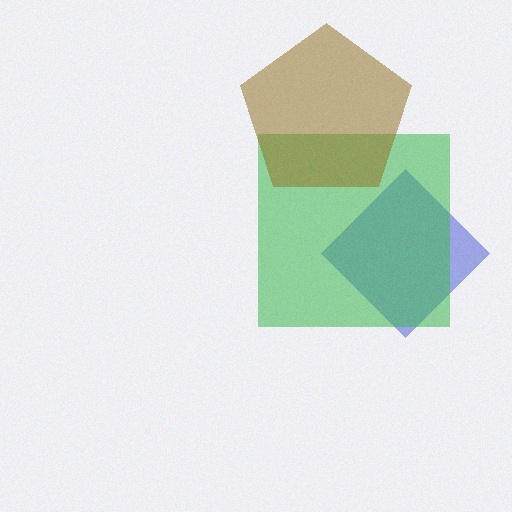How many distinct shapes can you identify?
There are 3 distinct shapes: a blue diamond, a green square, a brown pentagon.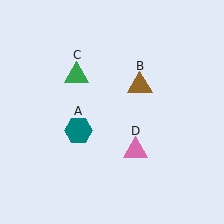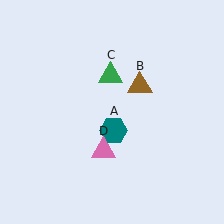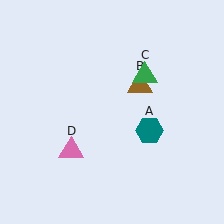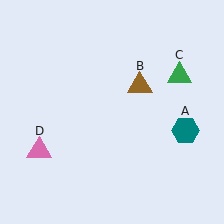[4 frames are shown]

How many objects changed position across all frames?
3 objects changed position: teal hexagon (object A), green triangle (object C), pink triangle (object D).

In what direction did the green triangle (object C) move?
The green triangle (object C) moved right.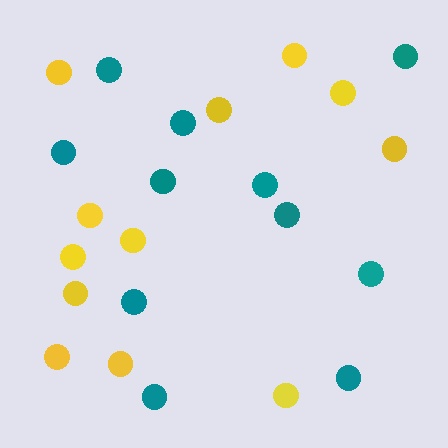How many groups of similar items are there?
There are 2 groups: one group of yellow circles (12) and one group of teal circles (11).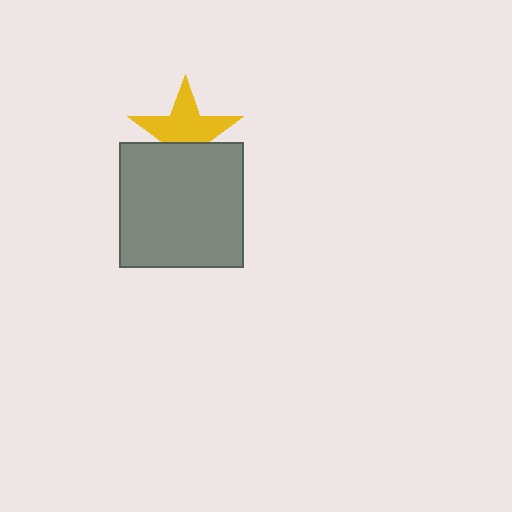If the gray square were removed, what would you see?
You would see the complete yellow star.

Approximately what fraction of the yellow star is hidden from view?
Roughly 37% of the yellow star is hidden behind the gray square.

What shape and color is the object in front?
The object in front is a gray square.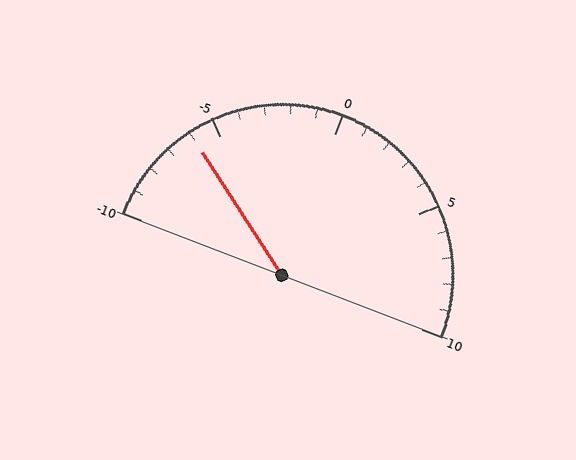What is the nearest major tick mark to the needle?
The nearest major tick mark is -5.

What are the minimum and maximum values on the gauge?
The gauge ranges from -10 to 10.